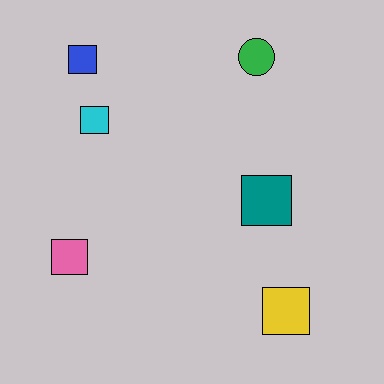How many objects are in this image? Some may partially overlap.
There are 6 objects.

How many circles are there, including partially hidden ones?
There is 1 circle.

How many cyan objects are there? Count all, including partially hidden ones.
There is 1 cyan object.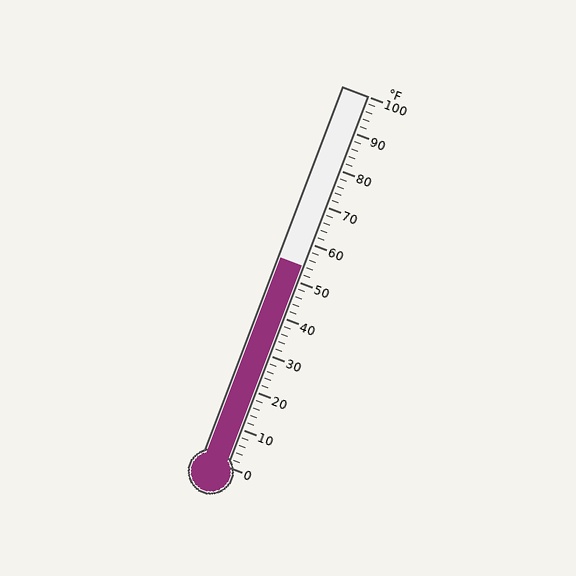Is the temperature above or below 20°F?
The temperature is above 20°F.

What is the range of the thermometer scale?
The thermometer scale ranges from 0°F to 100°F.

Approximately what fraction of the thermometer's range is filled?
The thermometer is filled to approximately 55% of its range.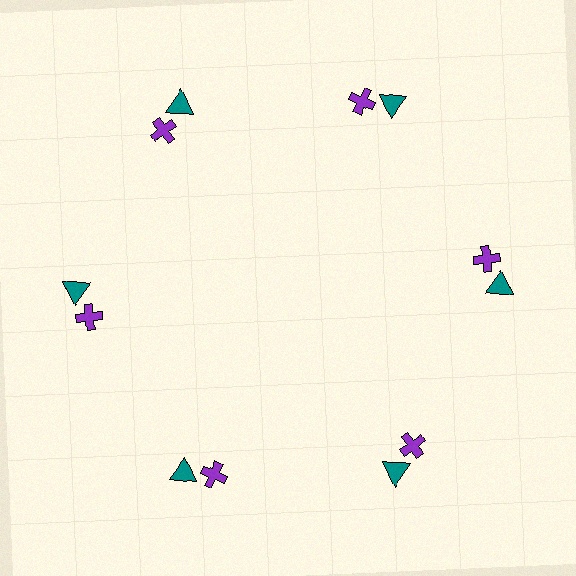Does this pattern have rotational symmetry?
Yes, this pattern has 6-fold rotational symmetry. It looks the same after rotating 60 degrees around the center.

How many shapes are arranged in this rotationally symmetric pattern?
There are 12 shapes, arranged in 6 groups of 2.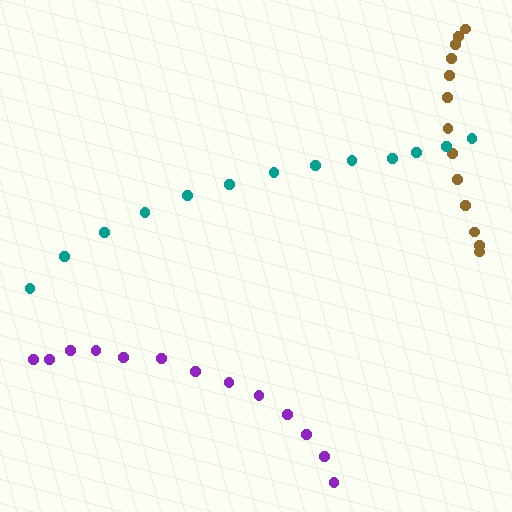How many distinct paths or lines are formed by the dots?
There are 3 distinct paths.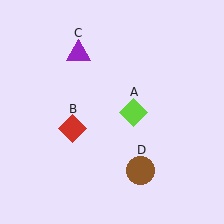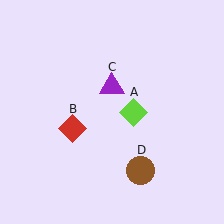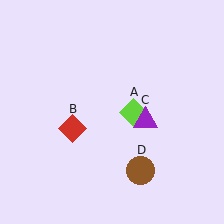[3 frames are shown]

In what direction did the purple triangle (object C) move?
The purple triangle (object C) moved down and to the right.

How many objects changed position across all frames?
1 object changed position: purple triangle (object C).